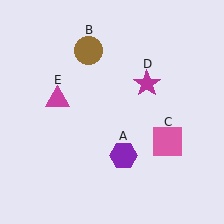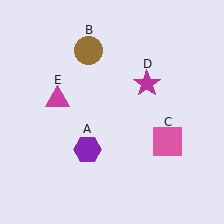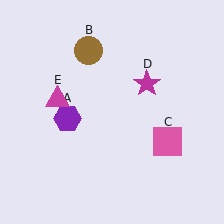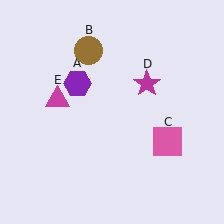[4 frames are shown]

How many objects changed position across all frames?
1 object changed position: purple hexagon (object A).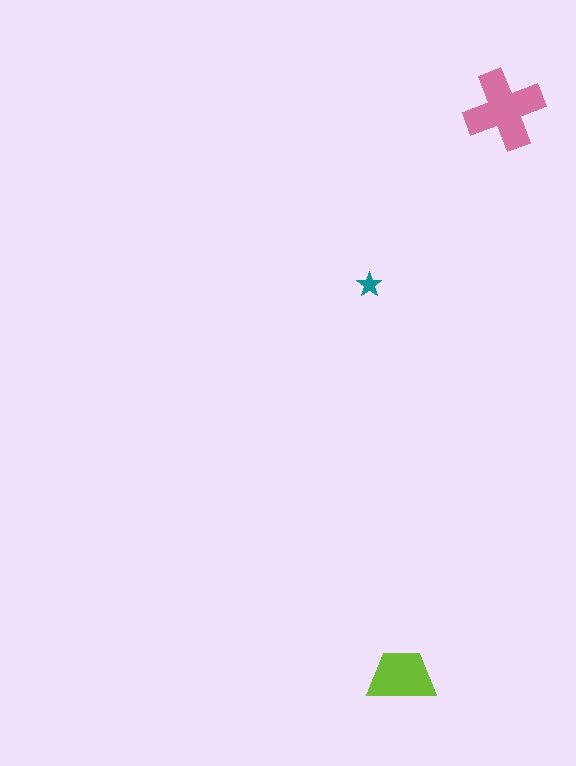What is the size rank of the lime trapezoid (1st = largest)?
2nd.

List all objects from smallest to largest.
The teal star, the lime trapezoid, the pink cross.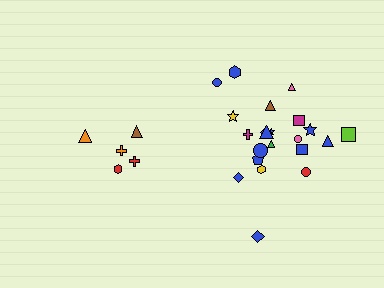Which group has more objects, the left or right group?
The right group.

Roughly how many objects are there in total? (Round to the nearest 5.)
Roughly 25 objects in total.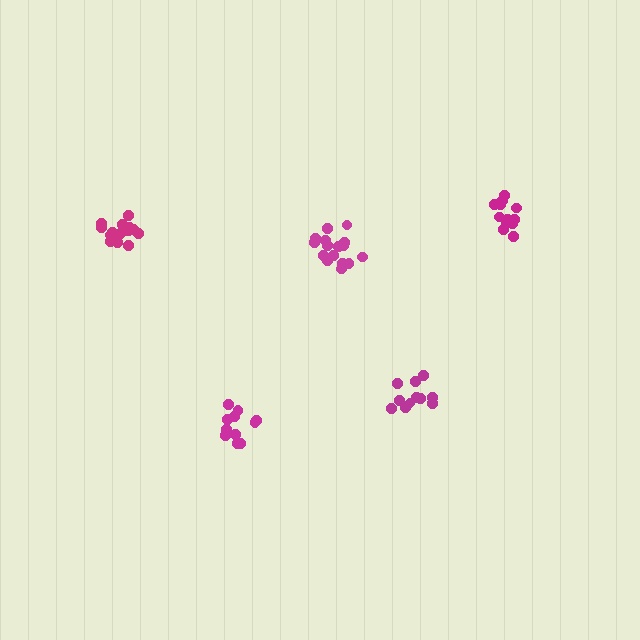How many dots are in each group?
Group 1: 11 dots, Group 2: 12 dots, Group 3: 16 dots, Group 4: 14 dots, Group 5: 11 dots (64 total).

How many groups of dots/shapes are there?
There are 5 groups.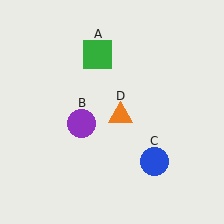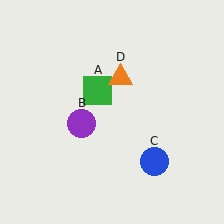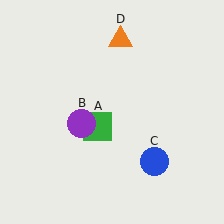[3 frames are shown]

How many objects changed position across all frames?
2 objects changed position: green square (object A), orange triangle (object D).